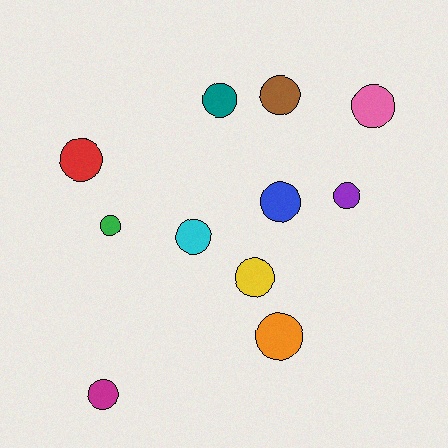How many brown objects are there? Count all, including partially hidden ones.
There is 1 brown object.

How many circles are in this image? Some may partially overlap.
There are 11 circles.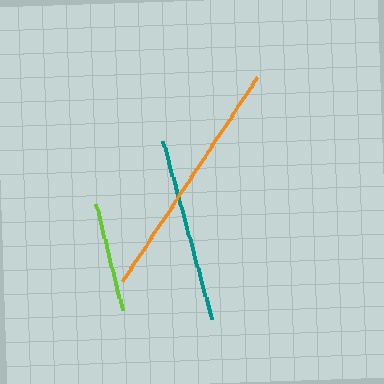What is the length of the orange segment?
The orange segment is approximately 245 pixels long.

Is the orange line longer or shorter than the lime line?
The orange line is longer than the lime line.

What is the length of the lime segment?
The lime segment is approximately 109 pixels long.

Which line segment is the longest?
The orange line is the longest at approximately 245 pixels.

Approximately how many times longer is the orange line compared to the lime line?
The orange line is approximately 2.2 times the length of the lime line.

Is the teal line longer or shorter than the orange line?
The orange line is longer than the teal line.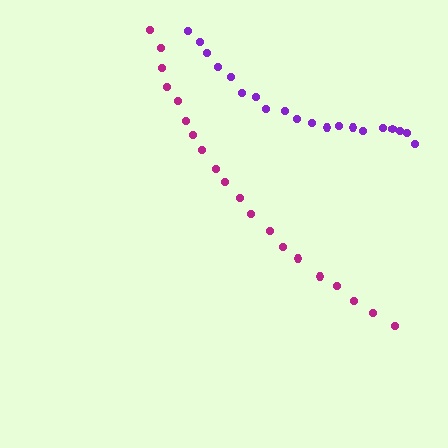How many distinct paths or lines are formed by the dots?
There are 2 distinct paths.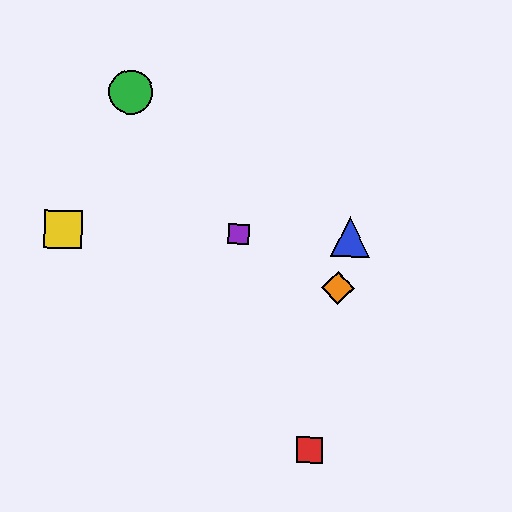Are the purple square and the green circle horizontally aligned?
No, the purple square is at y≈234 and the green circle is at y≈92.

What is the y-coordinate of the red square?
The red square is at y≈450.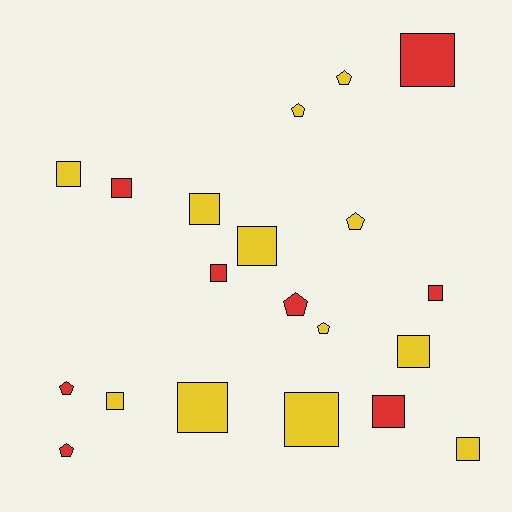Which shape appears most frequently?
Square, with 13 objects.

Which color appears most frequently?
Yellow, with 12 objects.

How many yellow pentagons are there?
There are 4 yellow pentagons.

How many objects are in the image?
There are 20 objects.